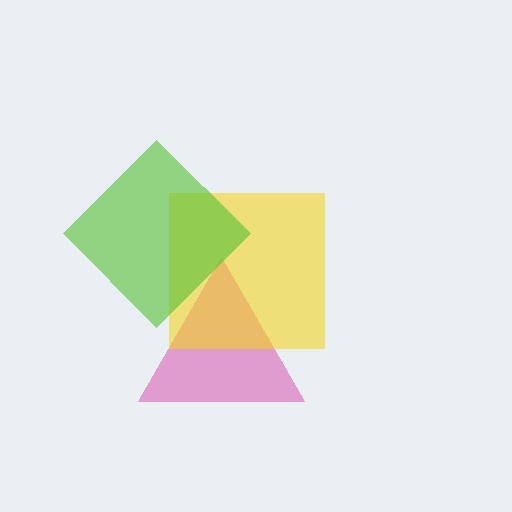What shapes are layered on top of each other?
The layered shapes are: a magenta triangle, a yellow square, a lime diamond.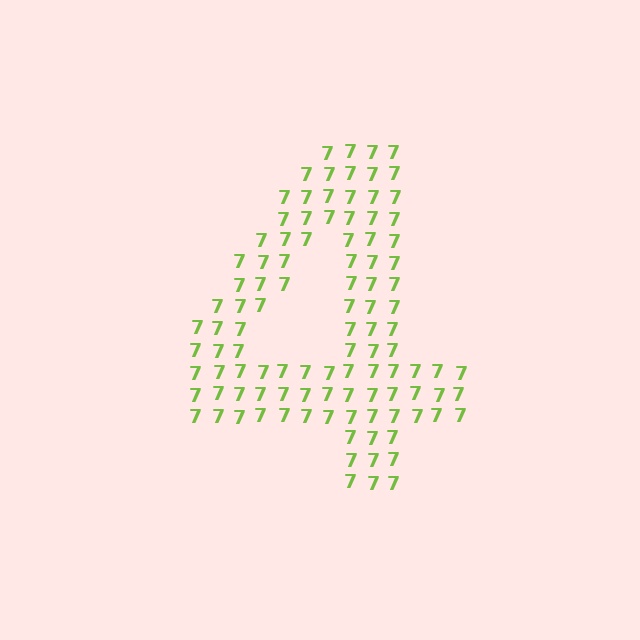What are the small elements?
The small elements are digit 7's.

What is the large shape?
The large shape is the digit 4.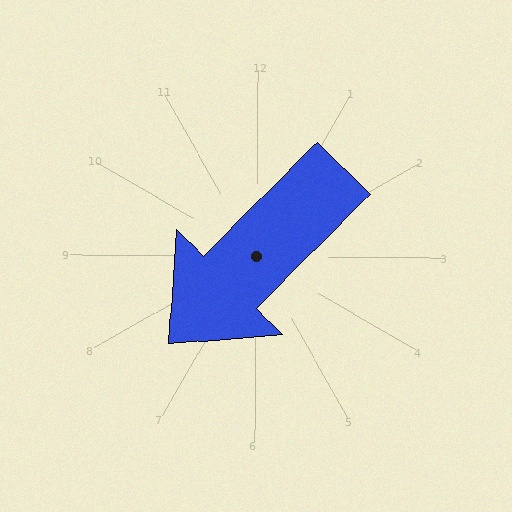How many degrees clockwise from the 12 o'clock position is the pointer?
Approximately 224 degrees.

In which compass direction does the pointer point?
Southwest.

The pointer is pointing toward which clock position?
Roughly 7 o'clock.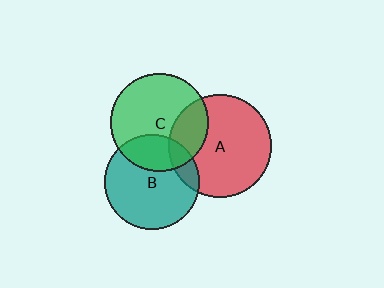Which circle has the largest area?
Circle A (red).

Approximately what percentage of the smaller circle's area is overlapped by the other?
Approximately 25%.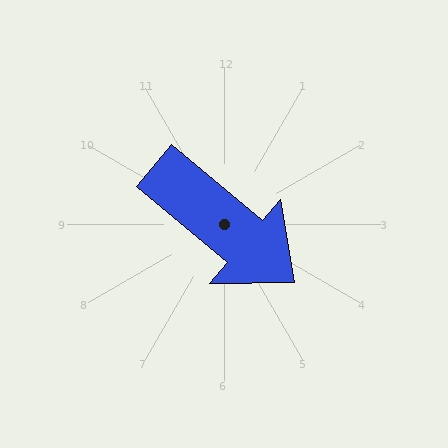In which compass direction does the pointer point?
Southeast.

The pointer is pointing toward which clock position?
Roughly 4 o'clock.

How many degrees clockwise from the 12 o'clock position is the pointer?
Approximately 130 degrees.